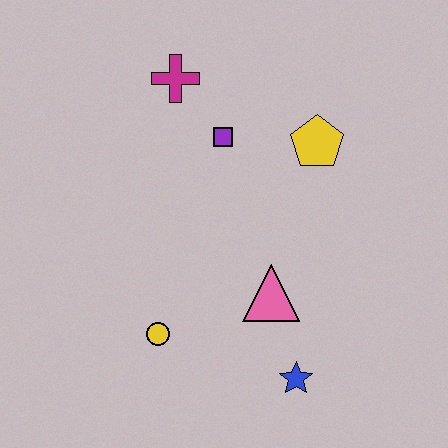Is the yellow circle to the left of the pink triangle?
Yes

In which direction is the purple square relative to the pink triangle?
The purple square is above the pink triangle.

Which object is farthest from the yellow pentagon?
The yellow circle is farthest from the yellow pentagon.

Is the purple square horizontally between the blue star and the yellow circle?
Yes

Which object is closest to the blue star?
The pink triangle is closest to the blue star.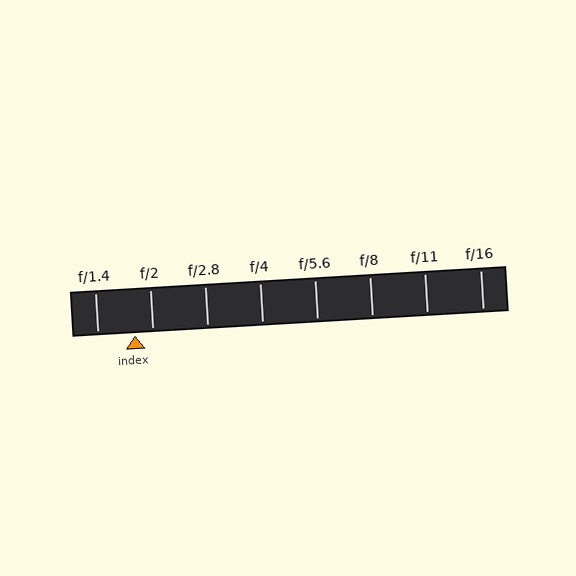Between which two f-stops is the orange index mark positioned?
The index mark is between f/1.4 and f/2.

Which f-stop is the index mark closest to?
The index mark is closest to f/2.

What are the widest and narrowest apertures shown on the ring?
The widest aperture shown is f/1.4 and the narrowest is f/16.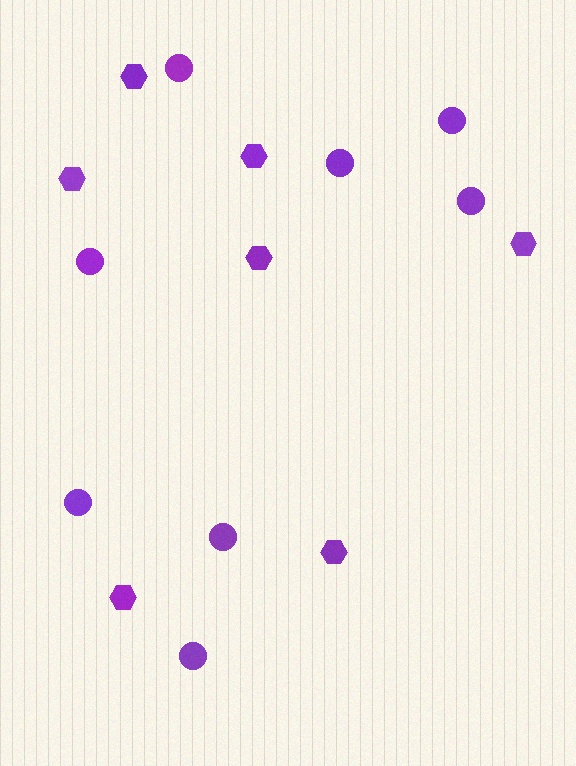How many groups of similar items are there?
There are 2 groups: one group of hexagons (7) and one group of circles (8).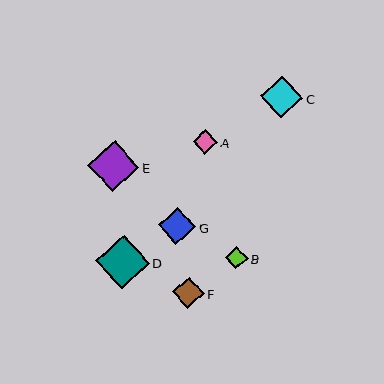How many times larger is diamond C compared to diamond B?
Diamond C is approximately 1.9 times the size of diamond B.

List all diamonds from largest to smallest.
From largest to smallest: D, E, C, G, F, A, B.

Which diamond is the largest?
Diamond D is the largest with a size of approximately 53 pixels.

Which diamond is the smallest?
Diamond B is the smallest with a size of approximately 23 pixels.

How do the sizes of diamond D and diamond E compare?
Diamond D and diamond E are approximately the same size.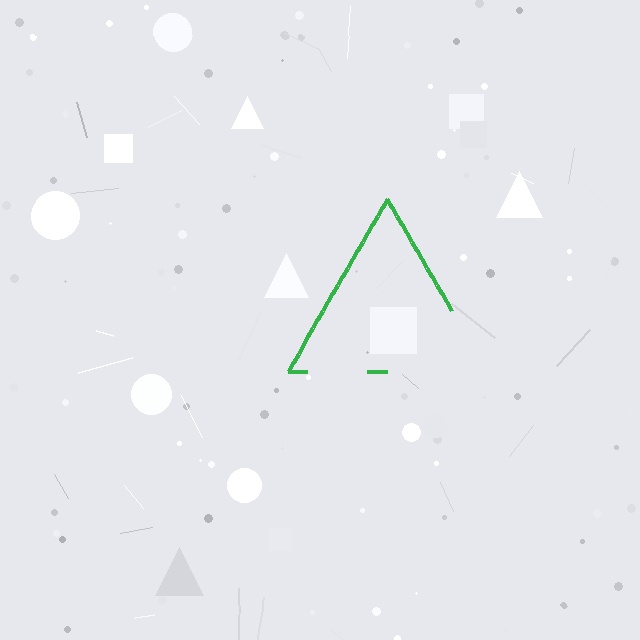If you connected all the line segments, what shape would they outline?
They would outline a triangle.